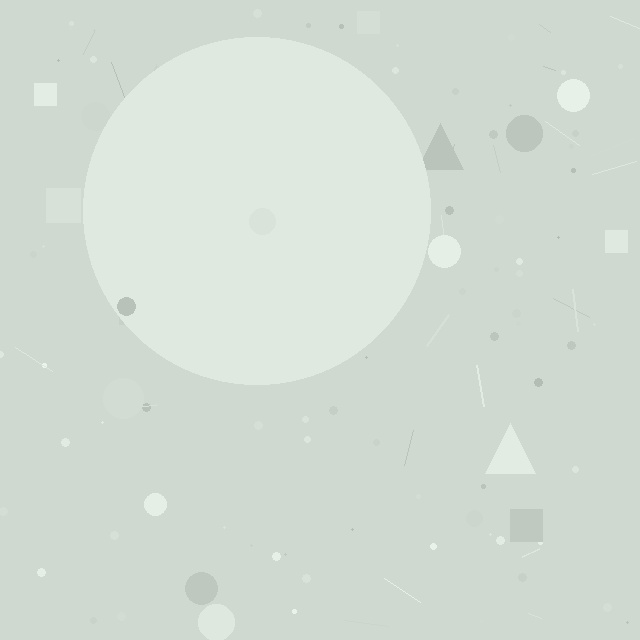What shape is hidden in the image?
A circle is hidden in the image.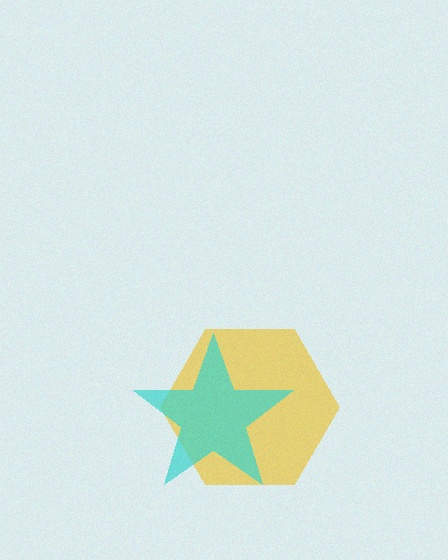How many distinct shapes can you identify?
There are 2 distinct shapes: a yellow hexagon, a cyan star.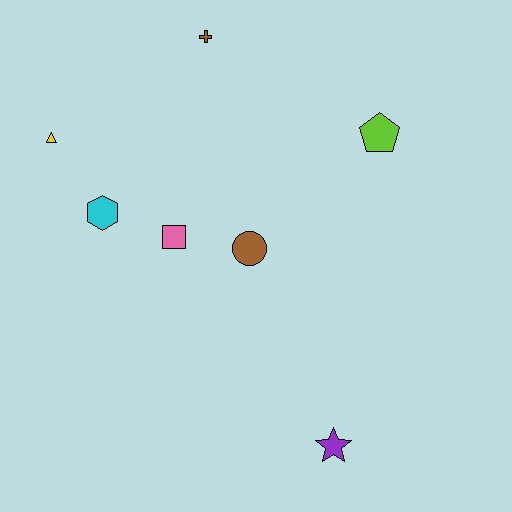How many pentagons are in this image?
There is 1 pentagon.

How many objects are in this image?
There are 7 objects.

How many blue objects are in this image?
There are no blue objects.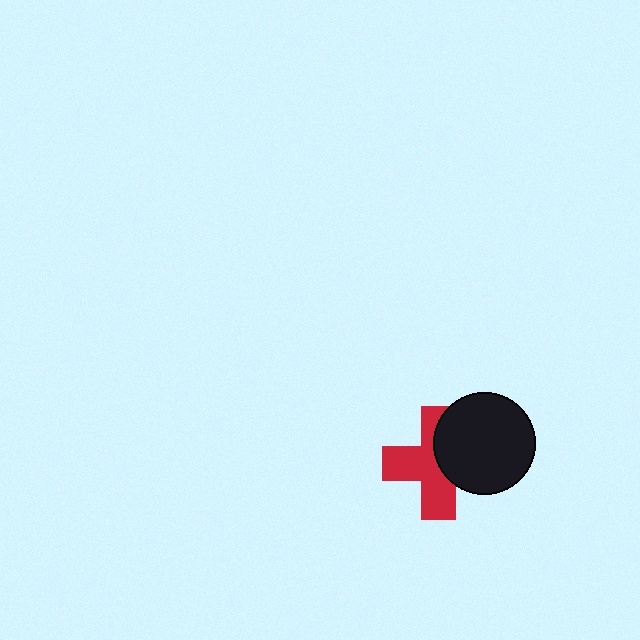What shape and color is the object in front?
The object in front is a black circle.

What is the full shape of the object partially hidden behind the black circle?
The partially hidden object is a red cross.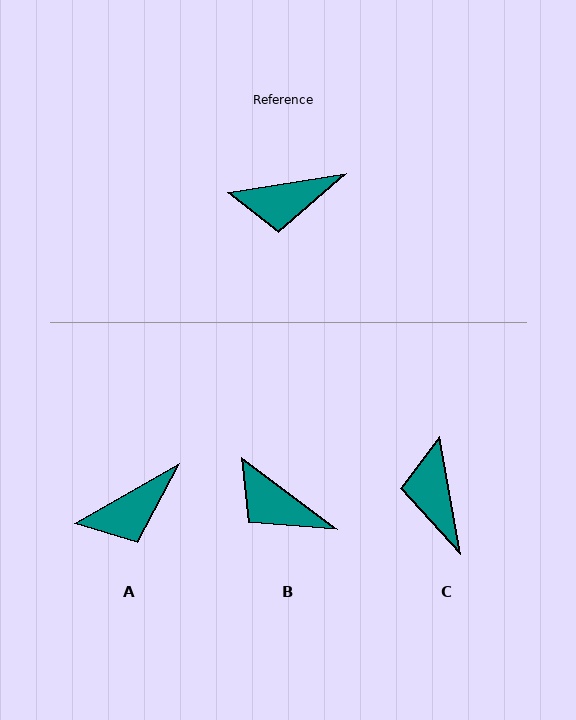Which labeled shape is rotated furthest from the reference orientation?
C, about 88 degrees away.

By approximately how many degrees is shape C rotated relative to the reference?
Approximately 88 degrees clockwise.